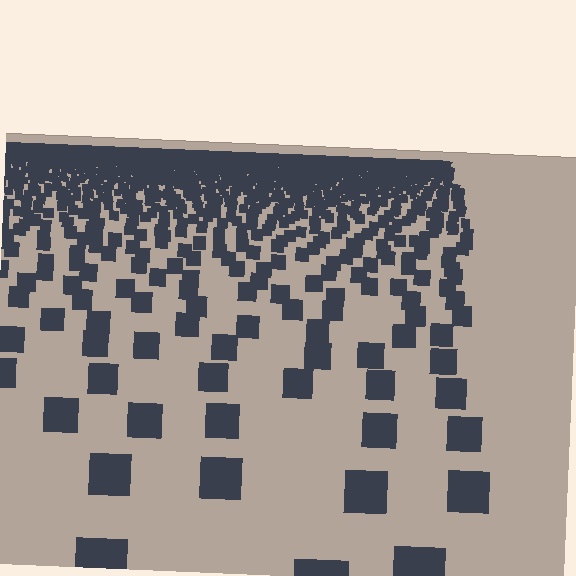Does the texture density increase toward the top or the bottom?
Density increases toward the top.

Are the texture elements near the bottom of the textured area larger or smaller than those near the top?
Larger. Near the bottom, elements are closer to the viewer and appear at a bigger on-screen size.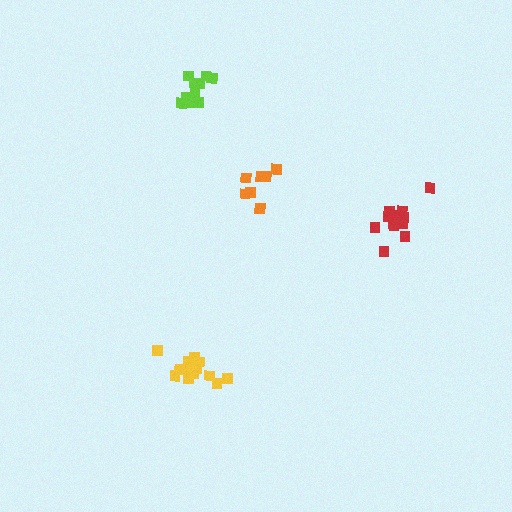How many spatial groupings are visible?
There are 4 spatial groupings.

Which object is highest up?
The lime cluster is topmost.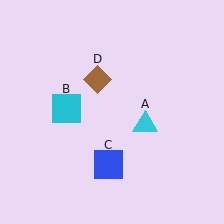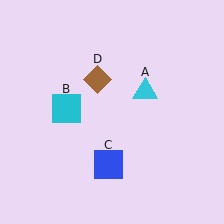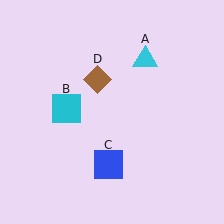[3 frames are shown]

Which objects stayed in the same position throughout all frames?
Cyan square (object B) and blue square (object C) and brown diamond (object D) remained stationary.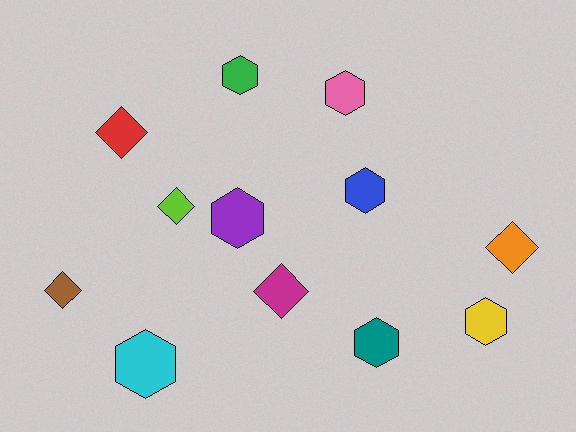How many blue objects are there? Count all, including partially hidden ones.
There is 1 blue object.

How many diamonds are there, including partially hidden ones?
There are 5 diamonds.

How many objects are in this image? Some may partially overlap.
There are 12 objects.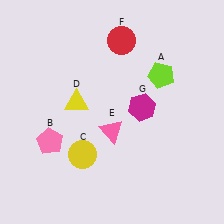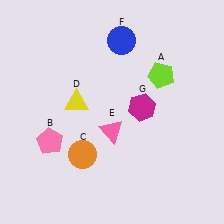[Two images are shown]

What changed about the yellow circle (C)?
In Image 1, C is yellow. In Image 2, it changed to orange.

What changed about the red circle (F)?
In Image 1, F is red. In Image 2, it changed to blue.